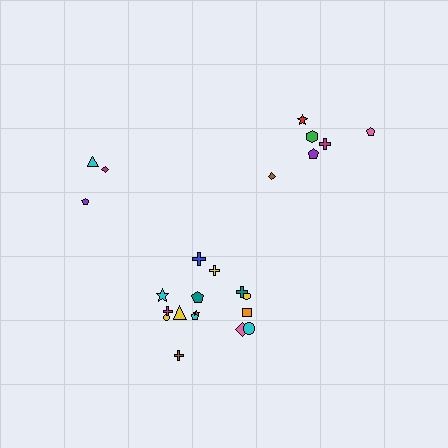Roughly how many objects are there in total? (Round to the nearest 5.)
Roughly 25 objects in total.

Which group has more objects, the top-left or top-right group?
The top-right group.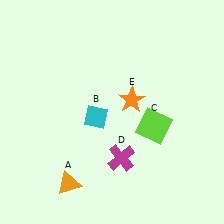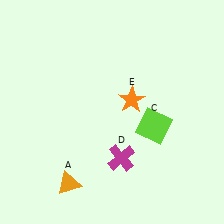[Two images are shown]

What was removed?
The cyan diamond (B) was removed in Image 2.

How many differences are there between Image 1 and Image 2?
There is 1 difference between the two images.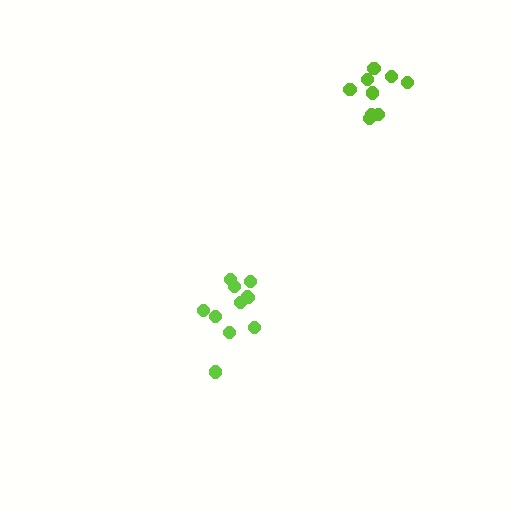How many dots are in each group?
Group 1: 11 dots, Group 2: 9 dots (20 total).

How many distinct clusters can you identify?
There are 2 distinct clusters.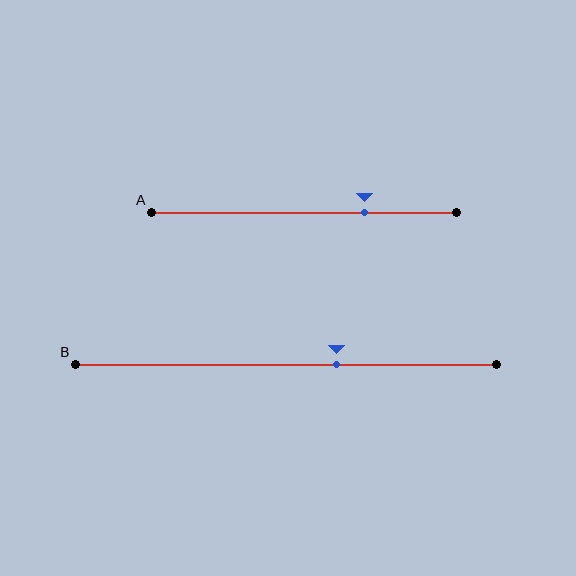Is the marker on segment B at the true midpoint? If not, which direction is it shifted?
No, the marker on segment B is shifted to the right by about 12% of the segment length.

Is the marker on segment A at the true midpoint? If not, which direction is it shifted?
No, the marker on segment A is shifted to the right by about 20% of the segment length.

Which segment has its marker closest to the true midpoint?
Segment B has its marker closest to the true midpoint.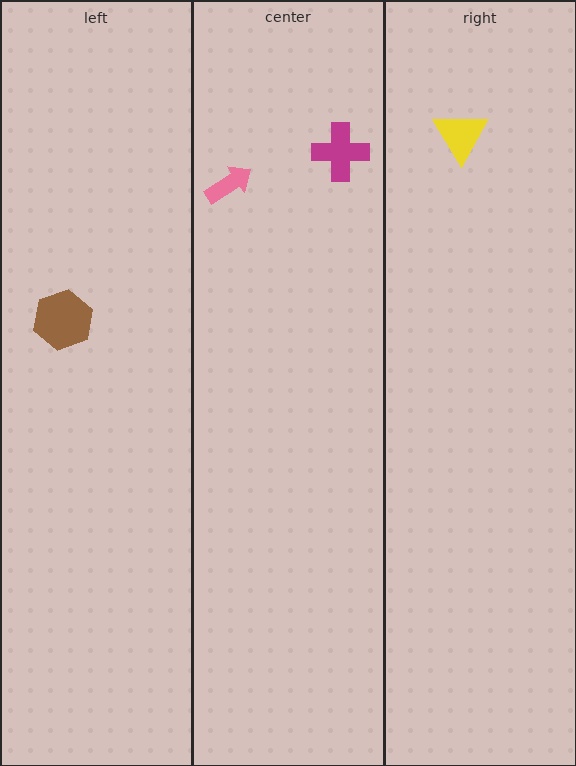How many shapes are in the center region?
2.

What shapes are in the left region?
The brown hexagon.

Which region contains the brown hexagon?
The left region.